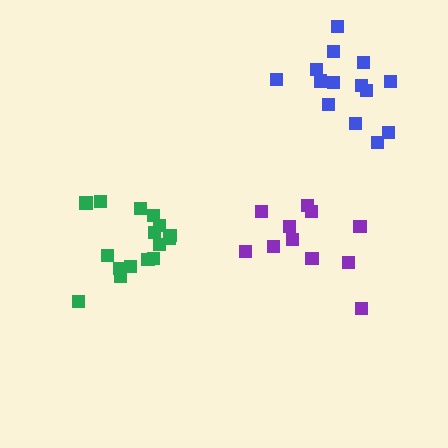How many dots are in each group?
Group 1: 14 dots, Group 2: 11 dots, Group 3: 16 dots (41 total).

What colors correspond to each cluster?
The clusters are colored: blue, purple, green.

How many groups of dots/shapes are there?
There are 3 groups.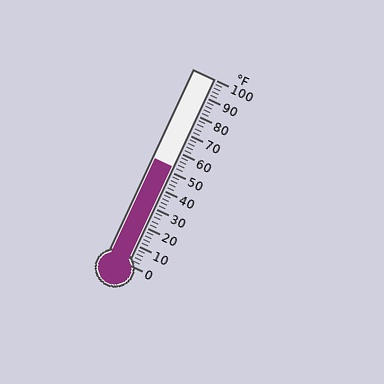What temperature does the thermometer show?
The thermometer shows approximately 52°F.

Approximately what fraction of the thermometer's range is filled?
The thermometer is filled to approximately 50% of its range.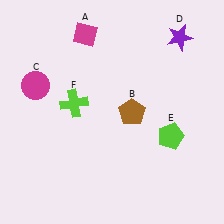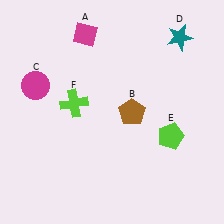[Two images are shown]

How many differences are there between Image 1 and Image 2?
There is 1 difference between the two images.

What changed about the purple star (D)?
In Image 1, D is purple. In Image 2, it changed to teal.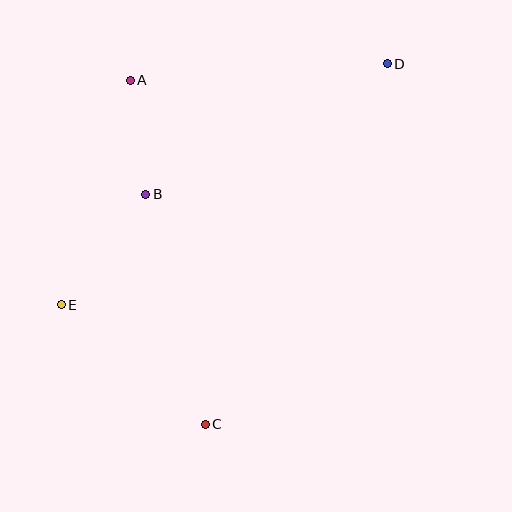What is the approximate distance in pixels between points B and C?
The distance between B and C is approximately 238 pixels.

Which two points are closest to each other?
Points A and B are closest to each other.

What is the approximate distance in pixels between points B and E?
The distance between B and E is approximately 139 pixels.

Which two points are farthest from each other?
Points D and E are farthest from each other.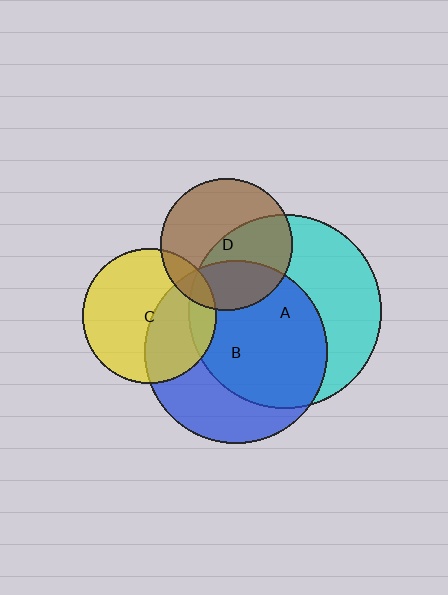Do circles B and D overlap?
Yes.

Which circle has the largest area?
Circle A (cyan).